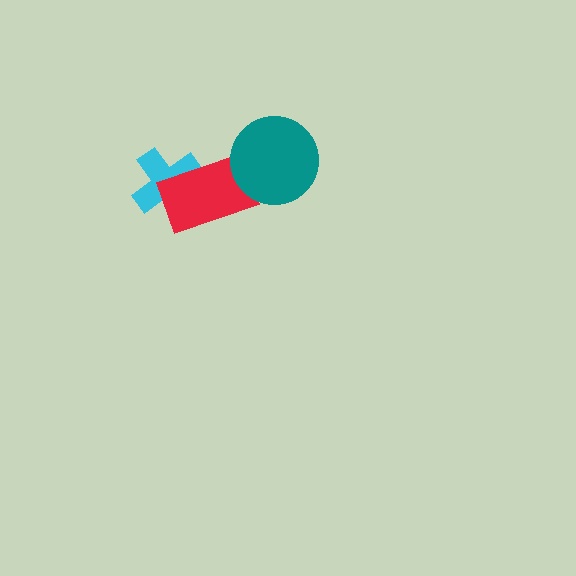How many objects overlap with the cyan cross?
1 object overlaps with the cyan cross.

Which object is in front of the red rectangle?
The teal circle is in front of the red rectangle.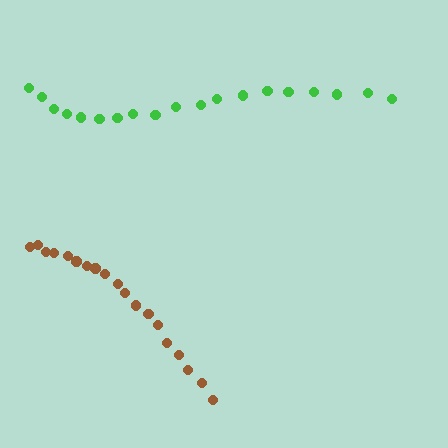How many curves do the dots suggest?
There are 2 distinct paths.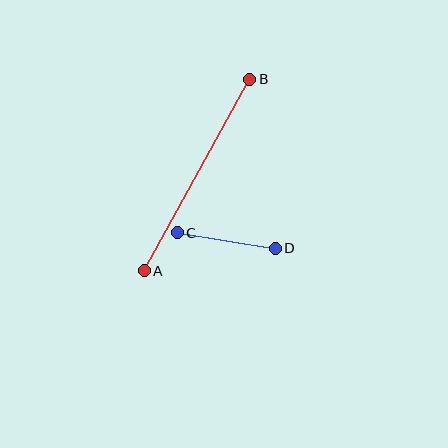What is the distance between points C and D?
The distance is approximately 99 pixels.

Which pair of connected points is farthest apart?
Points A and B are farthest apart.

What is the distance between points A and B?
The distance is approximately 218 pixels.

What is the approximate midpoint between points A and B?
The midpoint is at approximately (197, 175) pixels.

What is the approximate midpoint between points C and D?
The midpoint is at approximately (226, 240) pixels.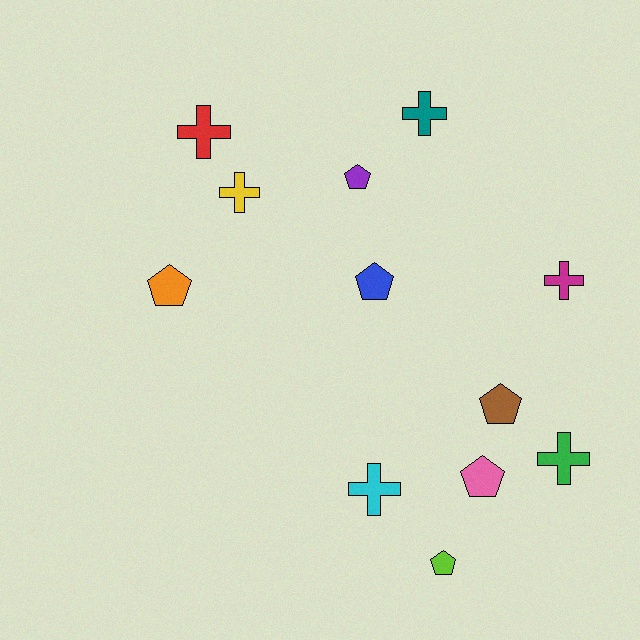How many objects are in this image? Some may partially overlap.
There are 12 objects.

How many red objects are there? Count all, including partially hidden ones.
There is 1 red object.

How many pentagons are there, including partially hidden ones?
There are 6 pentagons.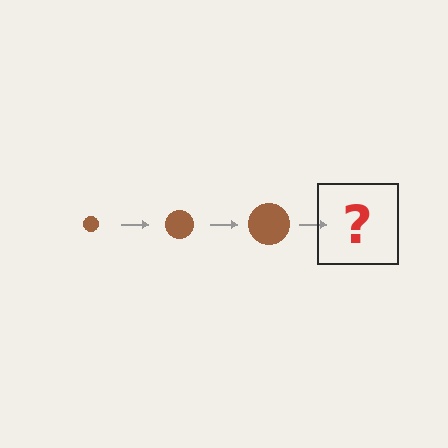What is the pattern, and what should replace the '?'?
The pattern is that the circle gets progressively larger each step. The '?' should be a brown circle, larger than the previous one.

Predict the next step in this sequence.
The next step is a brown circle, larger than the previous one.